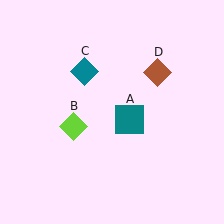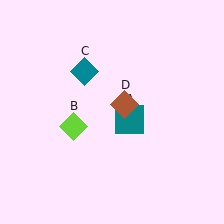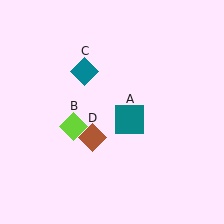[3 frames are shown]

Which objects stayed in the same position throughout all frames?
Teal square (object A) and lime diamond (object B) and teal diamond (object C) remained stationary.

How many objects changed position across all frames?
1 object changed position: brown diamond (object D).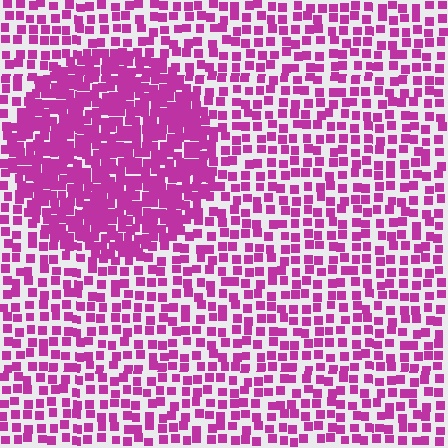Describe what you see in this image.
The image contains small magenta elements arranged at two different densities. A circle-shaped region is visible where the elements are more densely packed than the surrounding area.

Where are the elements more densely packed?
The elements are more densely packed inside the circle boundary.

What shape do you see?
I see a circle.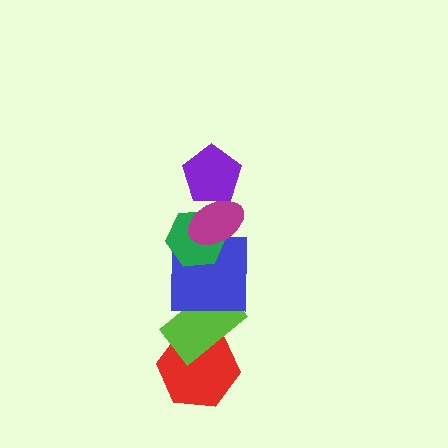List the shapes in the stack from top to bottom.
From top to bottom: the purple pentagon, the magenta ellipse, the green hexagon, the blue square, the lime rectangle, the red hexagon.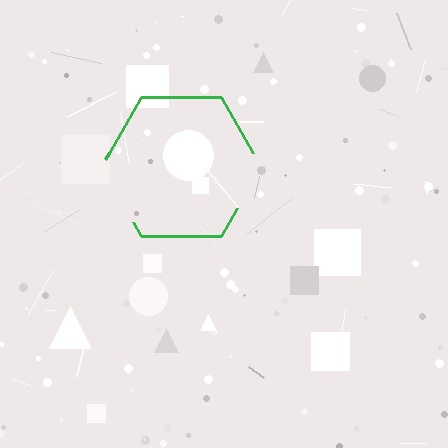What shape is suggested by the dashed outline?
The dashed outline suggests a hexagon.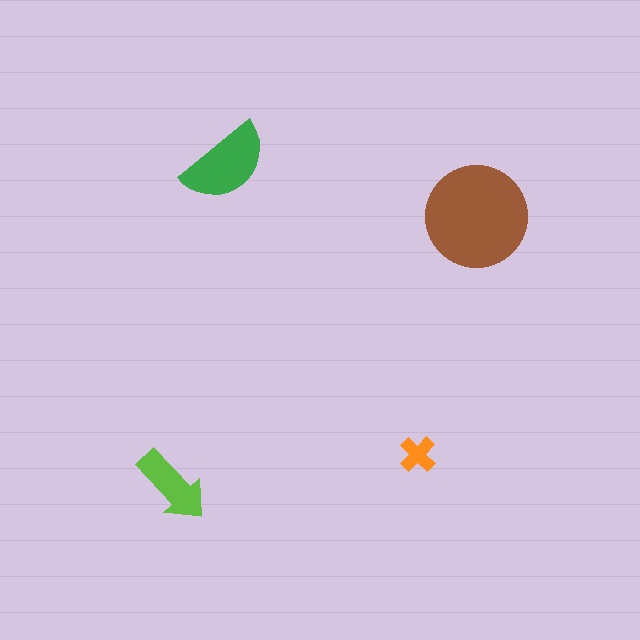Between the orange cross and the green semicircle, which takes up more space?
The green semicircle.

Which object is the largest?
The brown circle.